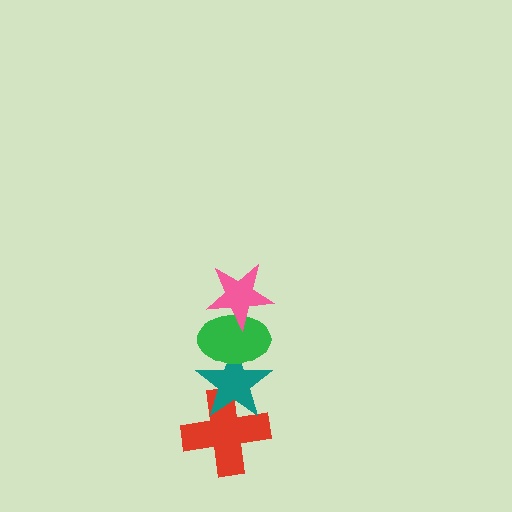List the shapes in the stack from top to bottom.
From top to bottom: the pink star, the green ellipse, the teal star, the red cross.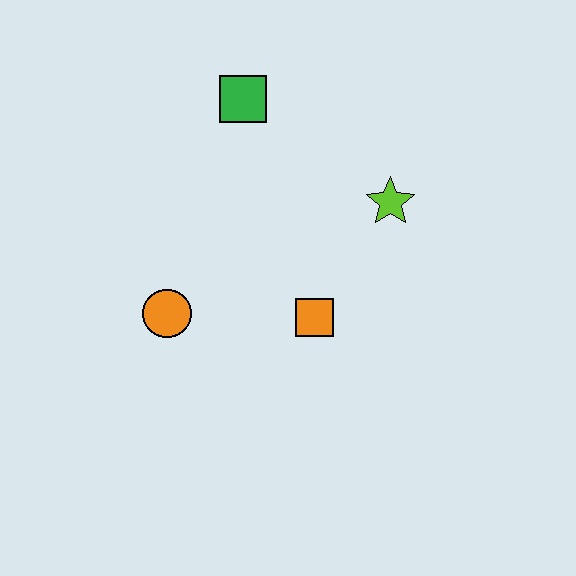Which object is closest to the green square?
The lime star is closest to the green square.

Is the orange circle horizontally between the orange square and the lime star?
No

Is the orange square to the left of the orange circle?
No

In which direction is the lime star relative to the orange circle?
The lime star is to the right of the orange circle.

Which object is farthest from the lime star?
The orange circle is farthest from the lime star.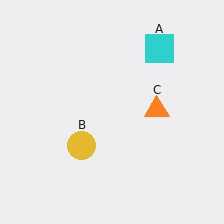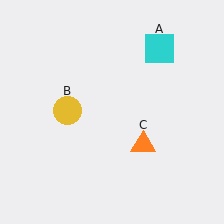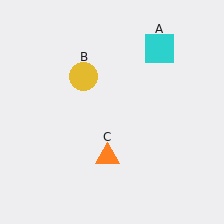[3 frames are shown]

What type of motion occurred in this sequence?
The yellow circle (object B), orange triangle (object C) rotated clockwise around the center of the scene.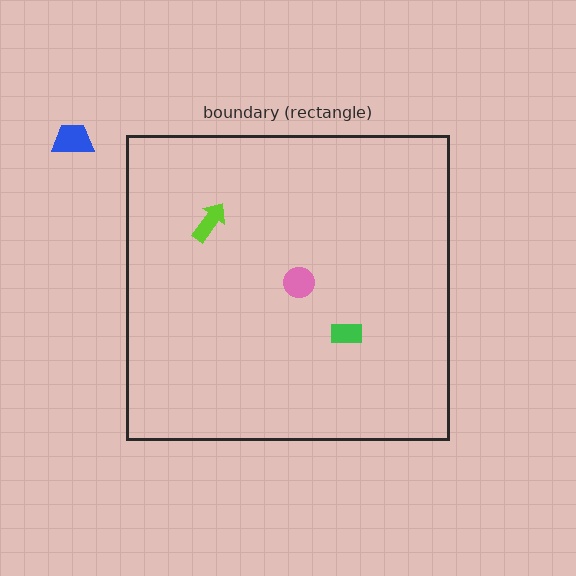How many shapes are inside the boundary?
3 inside, 1 outside.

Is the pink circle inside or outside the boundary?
Inside.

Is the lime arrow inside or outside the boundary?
Inside.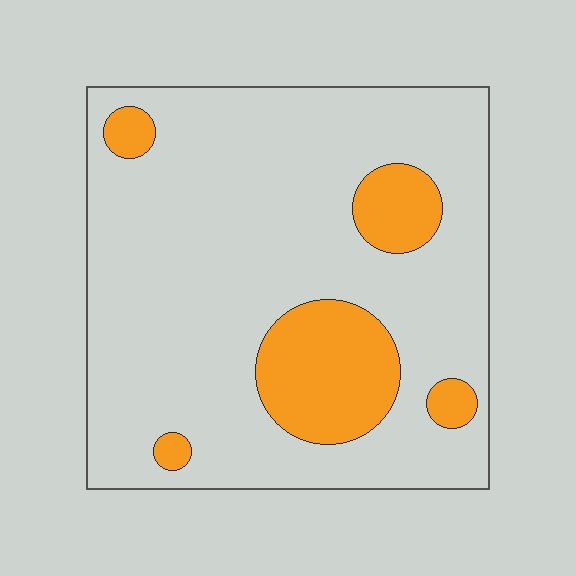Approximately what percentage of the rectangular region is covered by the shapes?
Approximately 20%.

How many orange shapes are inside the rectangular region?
5.